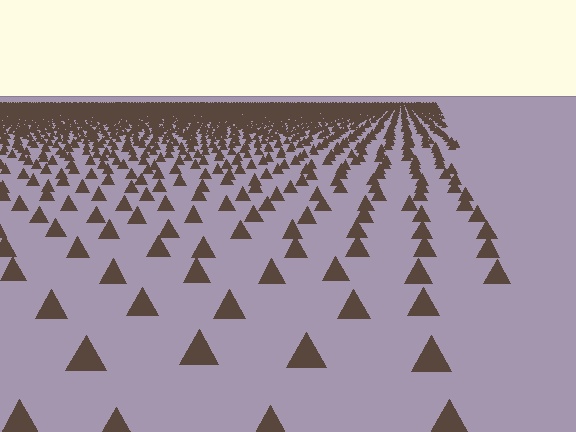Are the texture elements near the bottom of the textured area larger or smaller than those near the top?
Larger. Near the bottom, elements are closer to the viewer and appear at a bigger on-screen size.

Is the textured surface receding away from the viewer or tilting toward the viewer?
The surface is receding away from the viewer. Texture elements get smaller and denser toward the top.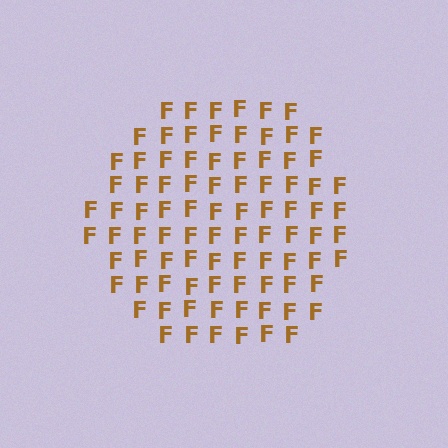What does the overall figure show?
The overall figure shows a hexagon.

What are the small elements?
The small elements are letter F's.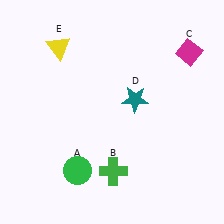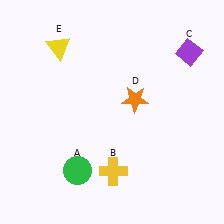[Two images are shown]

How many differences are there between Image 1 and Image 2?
There are 3 differences between the two images.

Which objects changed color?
B changed from green to yellow. C changed from magenta to purple. D changed from teal to orange.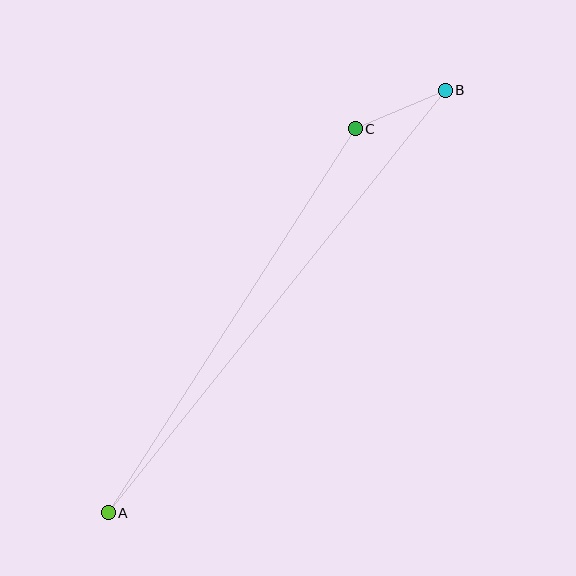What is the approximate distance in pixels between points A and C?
The distance between A and C is approximately 456 pixels.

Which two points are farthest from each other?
Points A and B are farthest from each other.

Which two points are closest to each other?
Points B and C are closest to each other.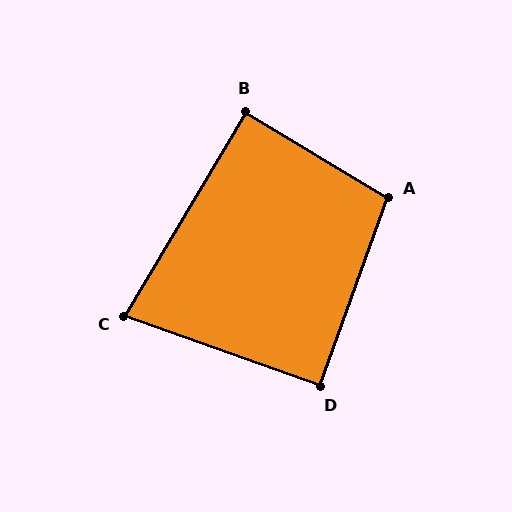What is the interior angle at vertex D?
Approximately 90 degrees (approximately right).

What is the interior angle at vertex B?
Approximately 90 degrees (approximately right).